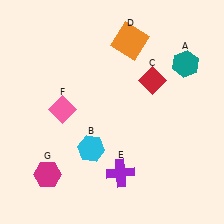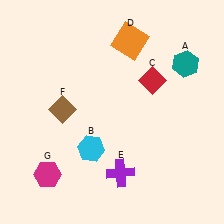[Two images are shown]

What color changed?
The diamond (F) changed from pink in Image 1 to brown in Image 2.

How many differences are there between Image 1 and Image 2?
There is 1 difference between the two images.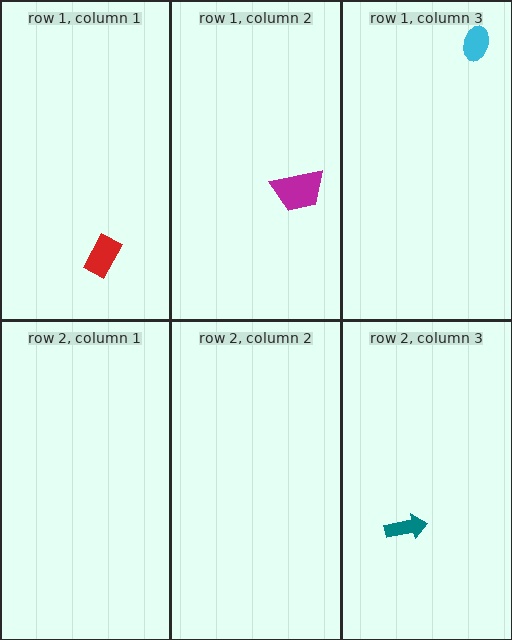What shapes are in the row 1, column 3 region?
The cyan ellipse.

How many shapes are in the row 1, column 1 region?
1.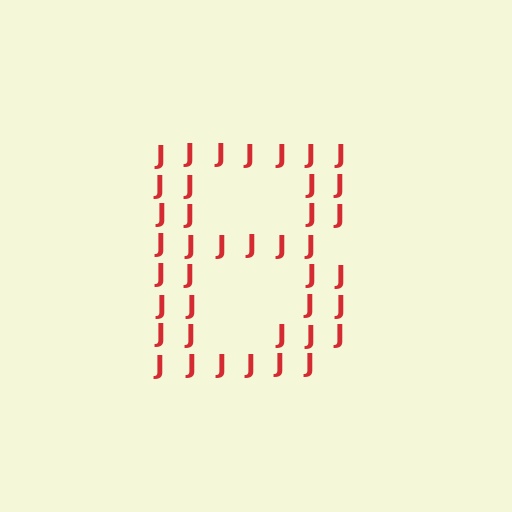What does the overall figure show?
The overall figure shows the letter B.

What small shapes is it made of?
It is made of small letter J's.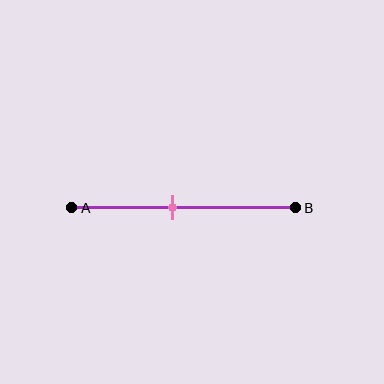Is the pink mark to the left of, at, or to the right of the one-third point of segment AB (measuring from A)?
The pink mark is to the right of the one-third point of segment AB.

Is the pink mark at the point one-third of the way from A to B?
No, the mark is at about 45% from A, not at the 33% one-third point.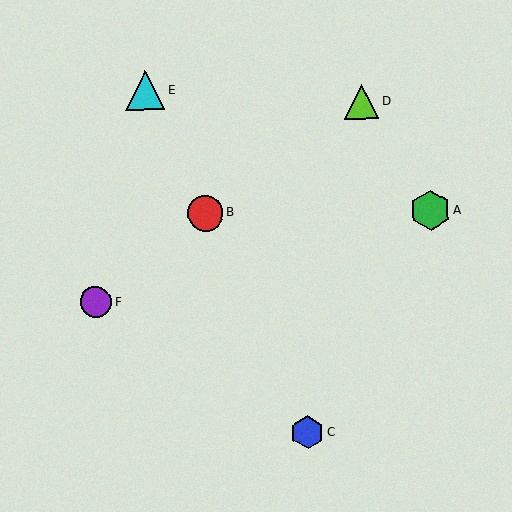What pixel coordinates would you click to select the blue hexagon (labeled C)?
Click at (308, 433) to select the blue hexagon C.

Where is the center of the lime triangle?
The center of the lime triangle is at (362, 102).